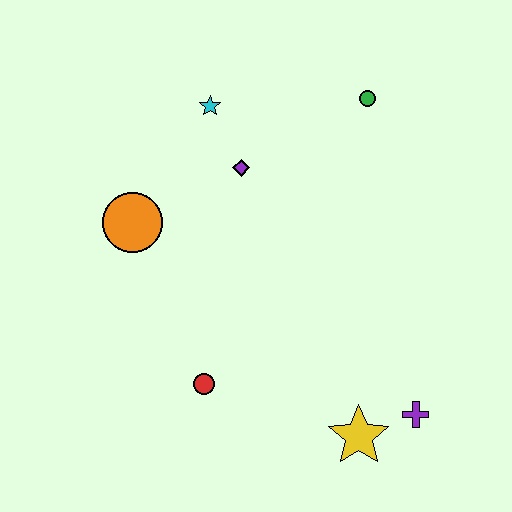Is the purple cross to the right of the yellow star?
Yes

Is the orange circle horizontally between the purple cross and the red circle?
No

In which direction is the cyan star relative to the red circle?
The cyan star is above the red circle.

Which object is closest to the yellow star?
The purple cross is closest to the yellow star.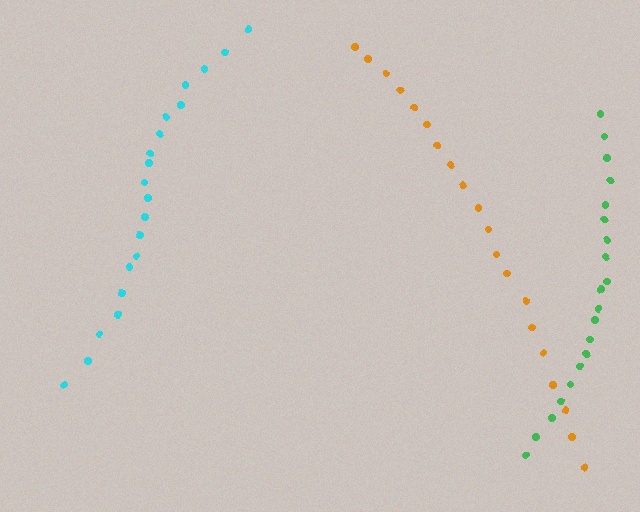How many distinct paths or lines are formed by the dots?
There are 3 distinct paths.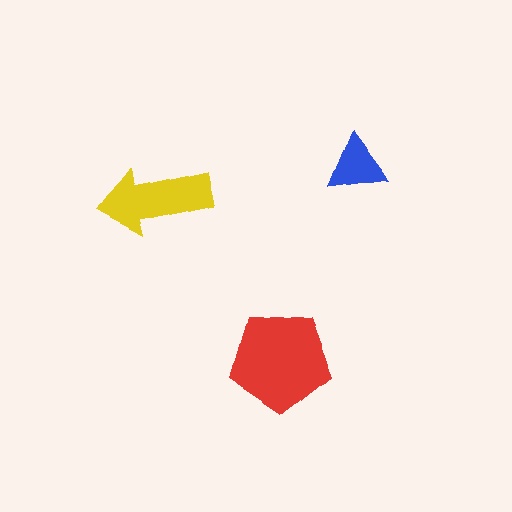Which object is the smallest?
The blue triangle.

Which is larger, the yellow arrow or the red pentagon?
The red pentagon.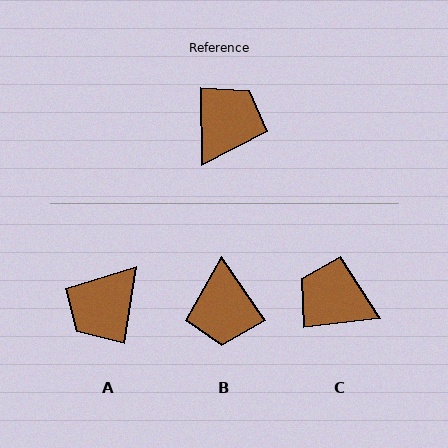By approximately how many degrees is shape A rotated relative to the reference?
Approximately 170 degrees counter-clockwise.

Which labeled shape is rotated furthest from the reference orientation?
A, about 170 degrees away.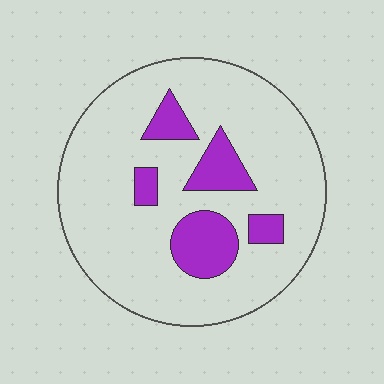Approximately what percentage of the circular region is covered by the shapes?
Approximately 15%.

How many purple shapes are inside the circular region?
5.